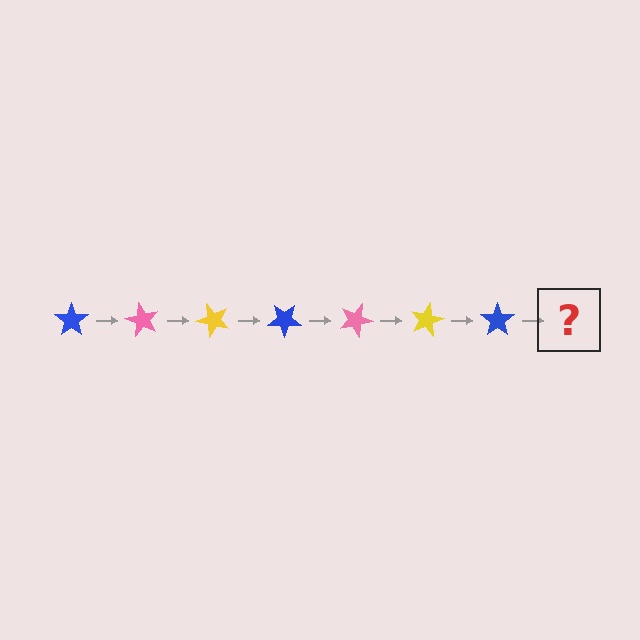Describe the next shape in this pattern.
It should be a pink star, rotated 420 degrees from the start.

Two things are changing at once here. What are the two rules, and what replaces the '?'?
The two rules are that it rotates 60 degrees each step and the color cycles through blue, pink, and yellow. The '?' should be a pink star, rotated 420 degrees from the start.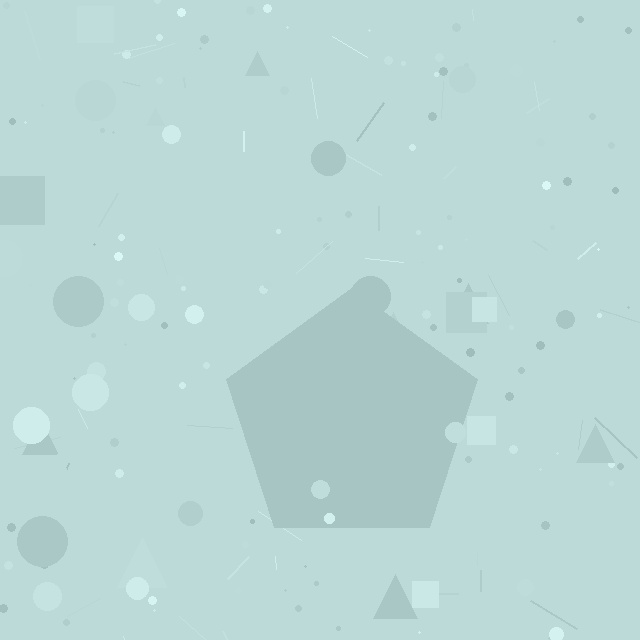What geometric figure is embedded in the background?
A pentagon is embedded in the background.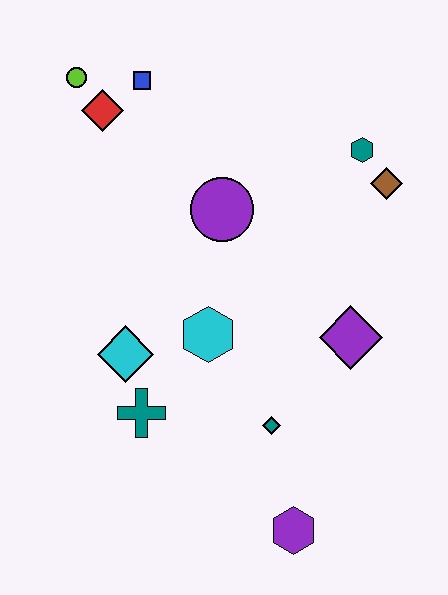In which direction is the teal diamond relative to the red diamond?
The teal diamond is below the red diamond.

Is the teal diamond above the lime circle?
No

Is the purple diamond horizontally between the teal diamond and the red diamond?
No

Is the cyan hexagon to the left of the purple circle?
Yes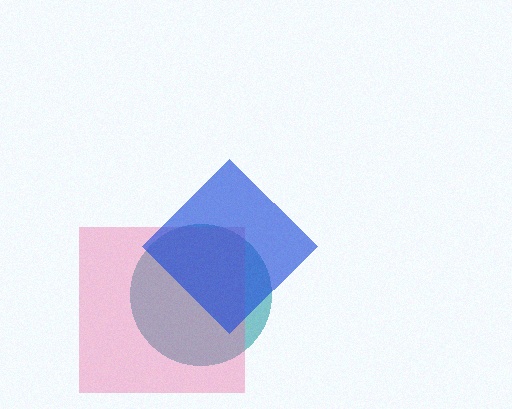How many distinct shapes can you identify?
There are 3 distinct shapes: a teal circle, a pink square, a blue diamond.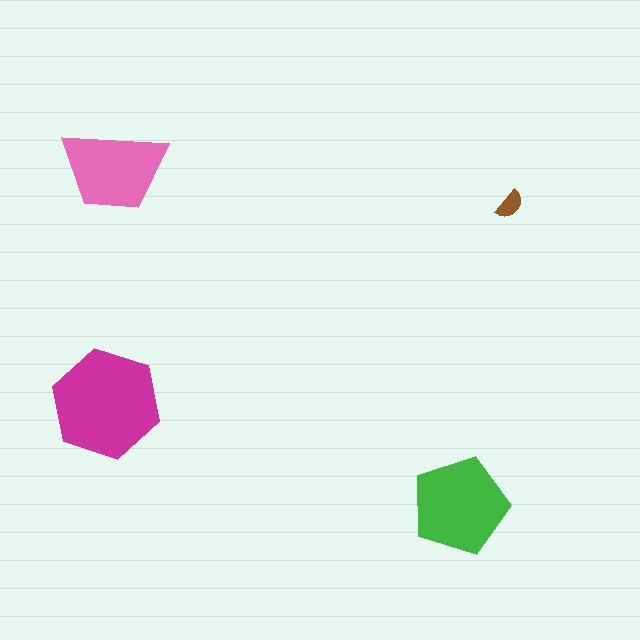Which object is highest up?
The pink trapezoid is topmost.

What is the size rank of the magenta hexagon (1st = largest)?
1st.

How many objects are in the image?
There are 4 objects in the image.